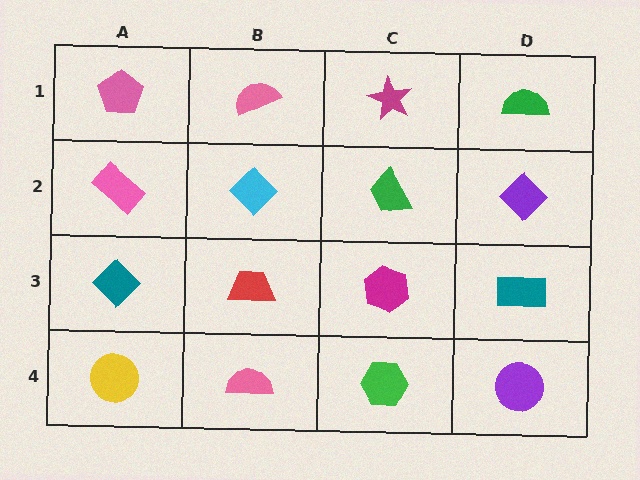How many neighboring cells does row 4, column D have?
2.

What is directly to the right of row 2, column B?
A green trapezoid.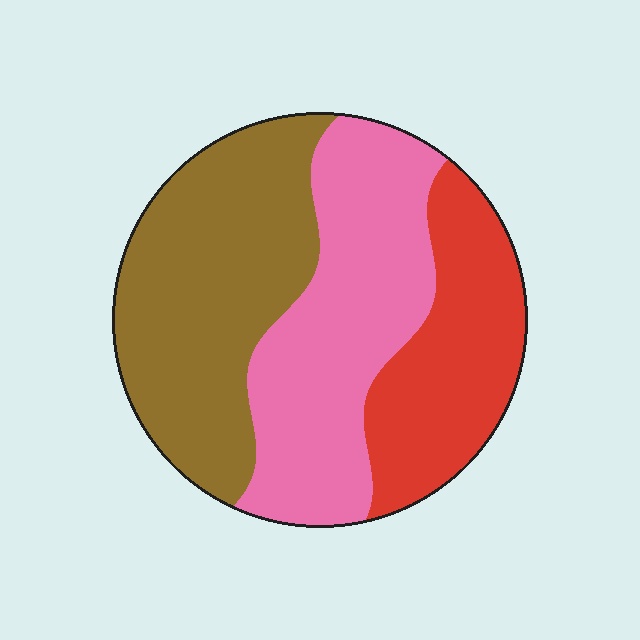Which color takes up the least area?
Red, at roughly 25%.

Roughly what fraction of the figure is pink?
Pink takes up between a quarter and a half of the figure.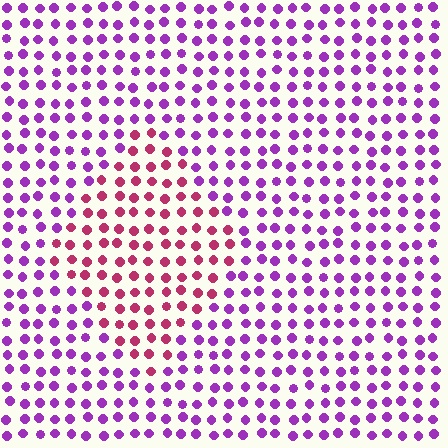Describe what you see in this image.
The image is filled with small purple elements in a uniform arrangement. A diamond-shaped region is visible where the elements are tinted to a slightly different hue, forming a subtle color boundary.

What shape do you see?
I see a diamond.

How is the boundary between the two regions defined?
The boundary is defined purely by a slight shift in hue (about 47 degrees). Spacing, size, and orientation are identical on both sides.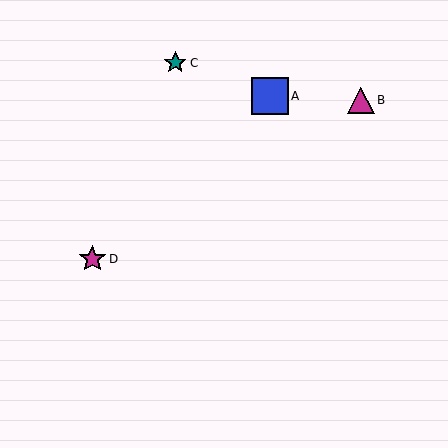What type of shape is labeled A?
Shape A is a blue square.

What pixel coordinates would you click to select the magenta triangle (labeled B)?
Click at (361, 100) to select the magenta triangle B.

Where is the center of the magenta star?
The center of the magenta star is at (92, 259).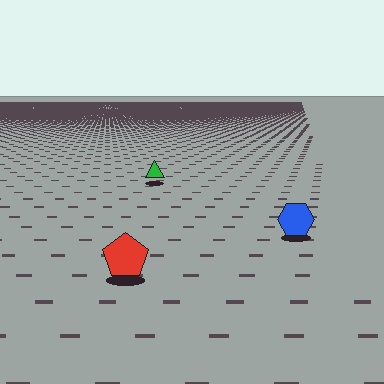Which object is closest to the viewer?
The red pentagon is closest. The texture marks near it are larger and more spread out.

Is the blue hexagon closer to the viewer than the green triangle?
Yes. The blue hexagon is closer — you can tell from the texture gradient: the ground texture is coarser near it.